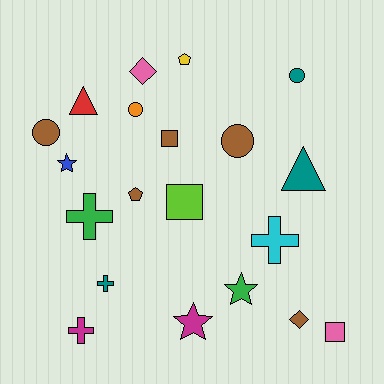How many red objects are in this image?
There is 1 red object.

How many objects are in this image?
There are 20 objects.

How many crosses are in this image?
There are 4 crosses.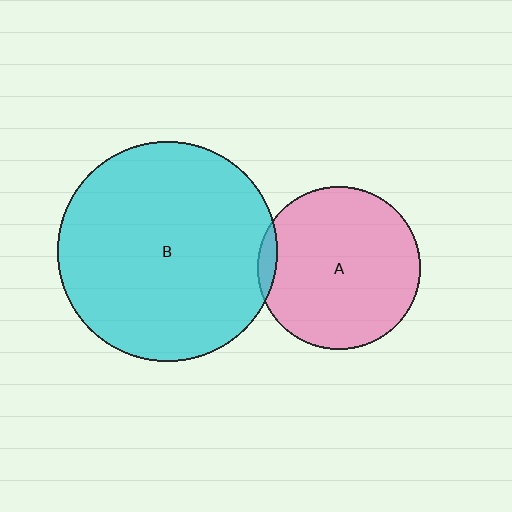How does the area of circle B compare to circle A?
Approximately 1.8 times.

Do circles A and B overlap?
Yes.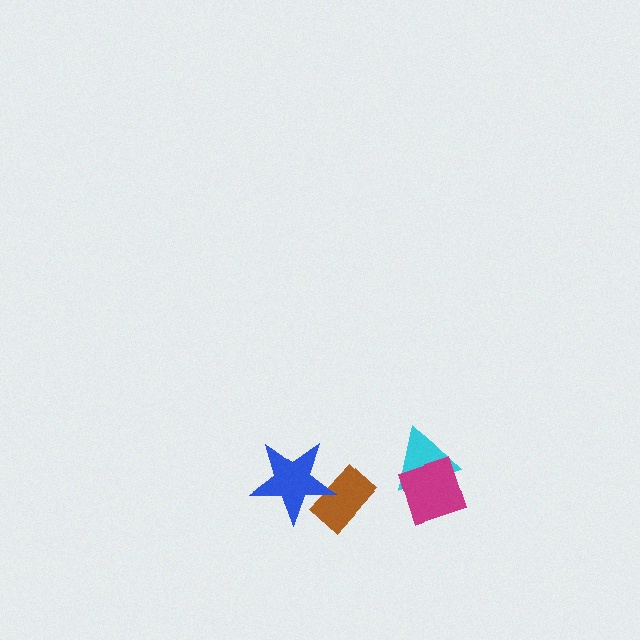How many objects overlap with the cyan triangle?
1 object overlaps with the cyan triangle.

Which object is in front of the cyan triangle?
The magenta diamond is in front of the cyan triangle.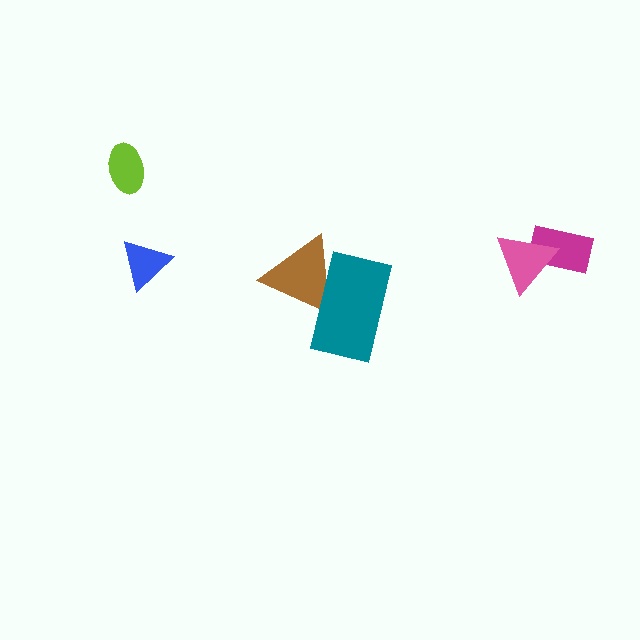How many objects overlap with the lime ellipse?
0 objects overlap with the lime ellipse.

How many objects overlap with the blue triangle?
0 objects overlap with the blue triangle.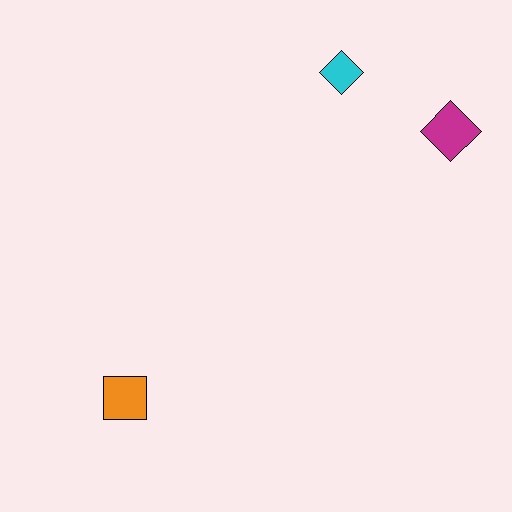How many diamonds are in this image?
There are 2 diamonds.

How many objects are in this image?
There are 3 objects.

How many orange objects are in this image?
There is 1 orange object.